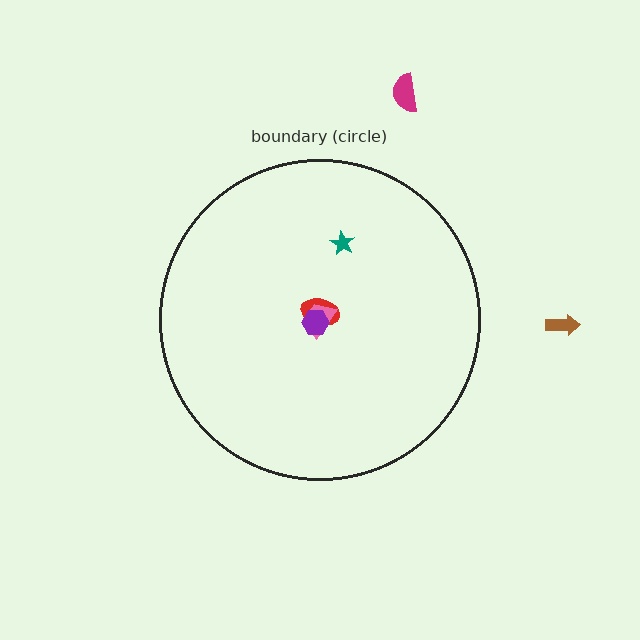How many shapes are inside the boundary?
4 inside, 2 outside.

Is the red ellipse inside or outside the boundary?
Inside.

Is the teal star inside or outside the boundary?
Inside.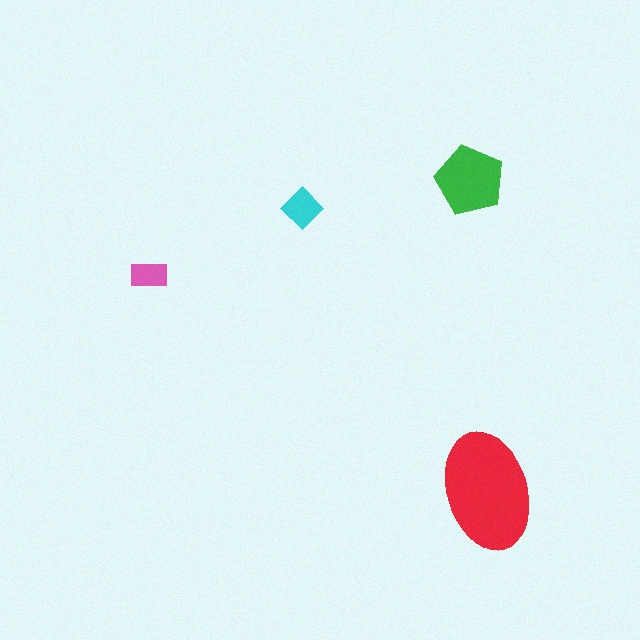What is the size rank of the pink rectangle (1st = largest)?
4th.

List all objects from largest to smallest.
The red ellipse, the green pentagon, the cyan diamond, the pink rectangle.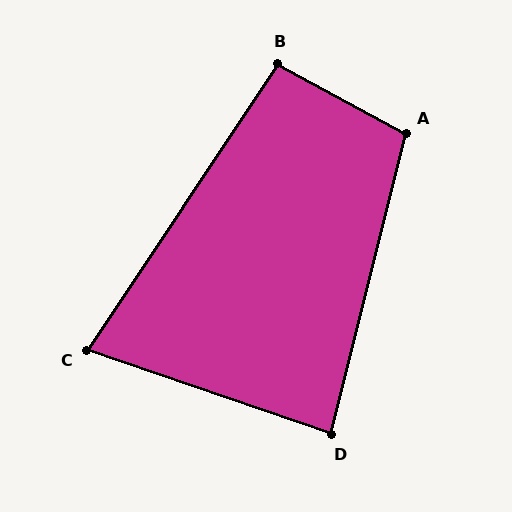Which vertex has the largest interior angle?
A, at approximately 105 degrees.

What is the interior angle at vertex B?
Approximately 95 degrees (obtuse).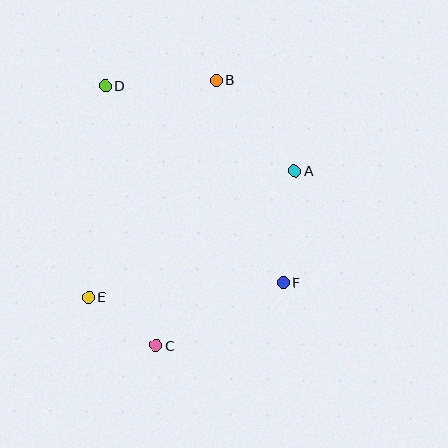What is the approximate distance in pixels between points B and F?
The distance between B and F is approximately 213 pixels.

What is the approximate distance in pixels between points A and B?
The distance between A and B is approximately 120 pixels.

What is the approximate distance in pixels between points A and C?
The distance between A and C is approximately 223 pixels.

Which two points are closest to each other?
Points C and E are closest to each other.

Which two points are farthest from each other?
Points B and C are farthest from each other.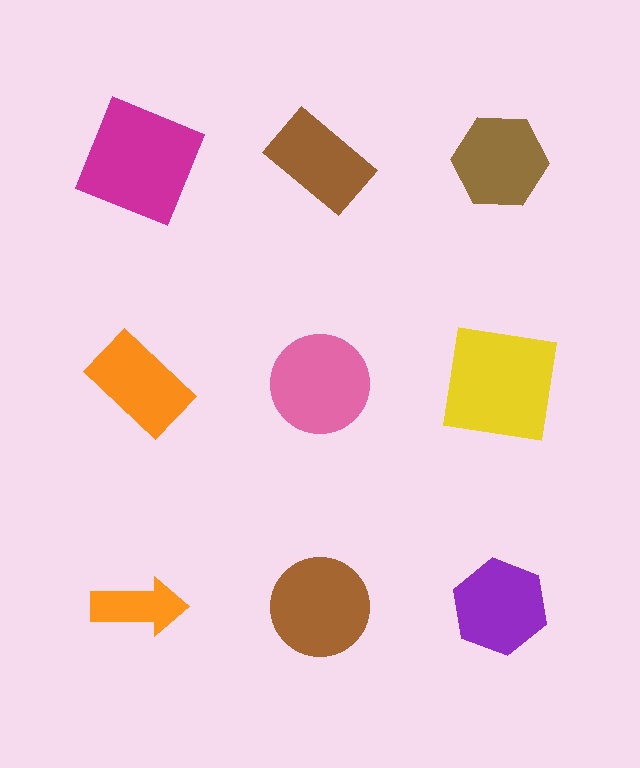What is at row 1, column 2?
A brown rectangle.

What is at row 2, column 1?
An orange rectangle.